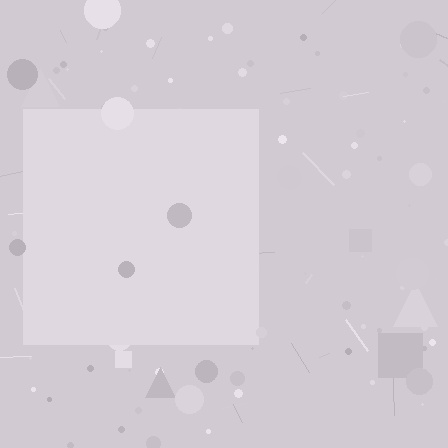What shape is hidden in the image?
A square is hidden in the image.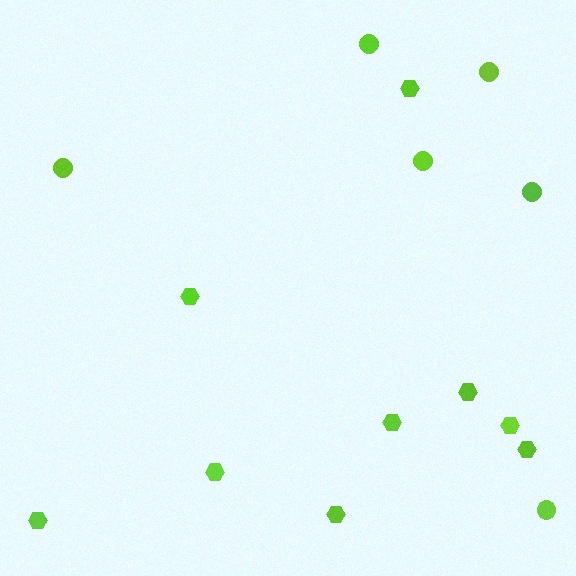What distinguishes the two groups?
There are 2 groups: one group of circles (6) and one group of hexagons (9).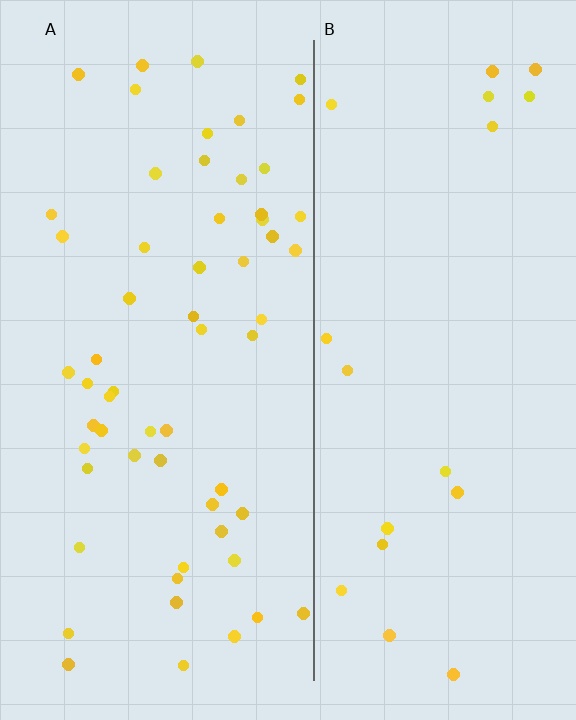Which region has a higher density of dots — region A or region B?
A (the left).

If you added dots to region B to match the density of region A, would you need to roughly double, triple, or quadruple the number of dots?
Approximately triple.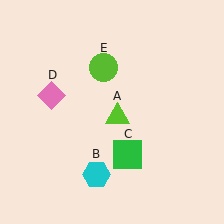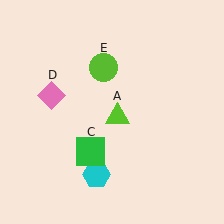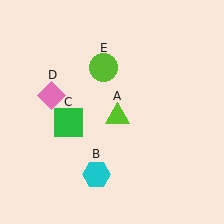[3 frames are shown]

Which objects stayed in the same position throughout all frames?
Lime triangle (object A) and cyan hexagon (object B) and pink diamond (object D) and lime circle (object E) remained stationary.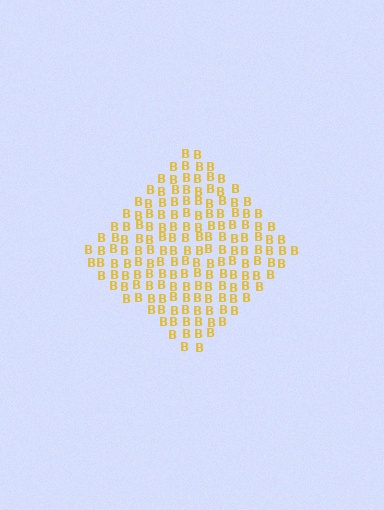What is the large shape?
The large shape is a diamond.